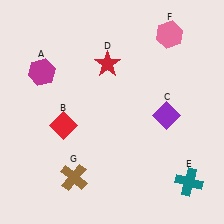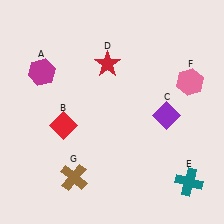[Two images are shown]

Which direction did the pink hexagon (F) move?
The pink hexagon (F) moved down.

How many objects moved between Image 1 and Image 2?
1 object moved between the two images.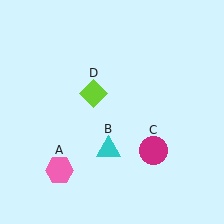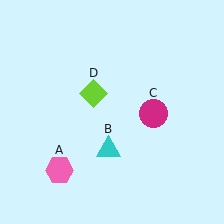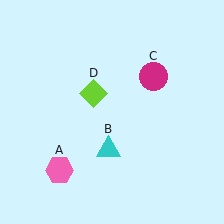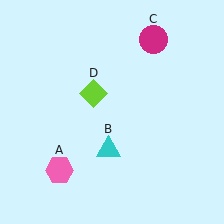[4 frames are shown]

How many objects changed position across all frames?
1 object changed position: magenta circle (object C).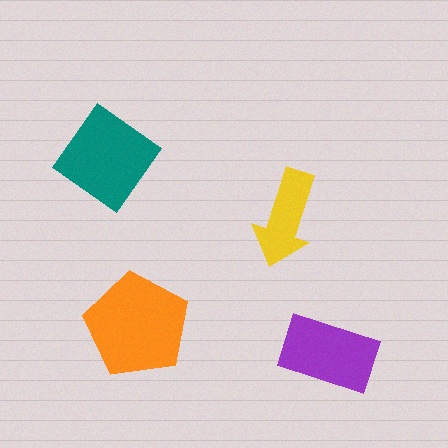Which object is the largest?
The orange pentagon.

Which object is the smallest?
The yellow arrow.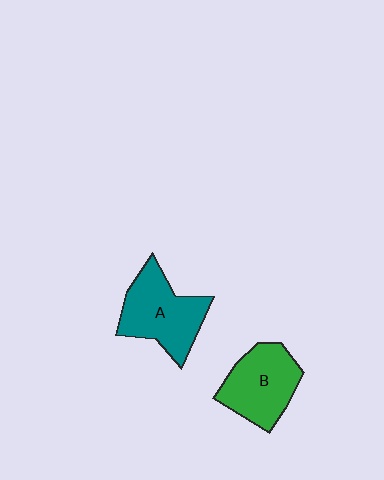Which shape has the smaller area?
Shape B (green).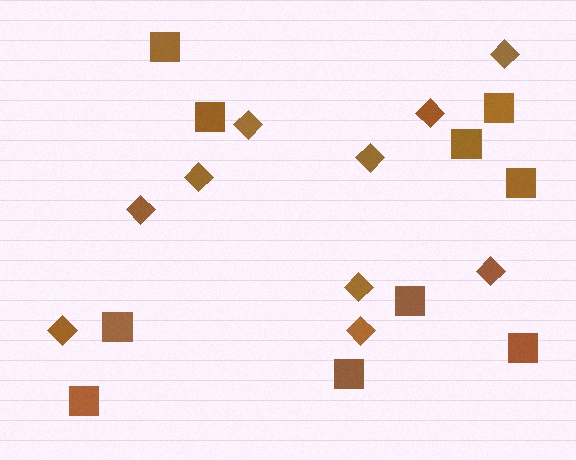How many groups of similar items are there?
There are 2 groups: one group of diamonds (10) and one group of squares (10).